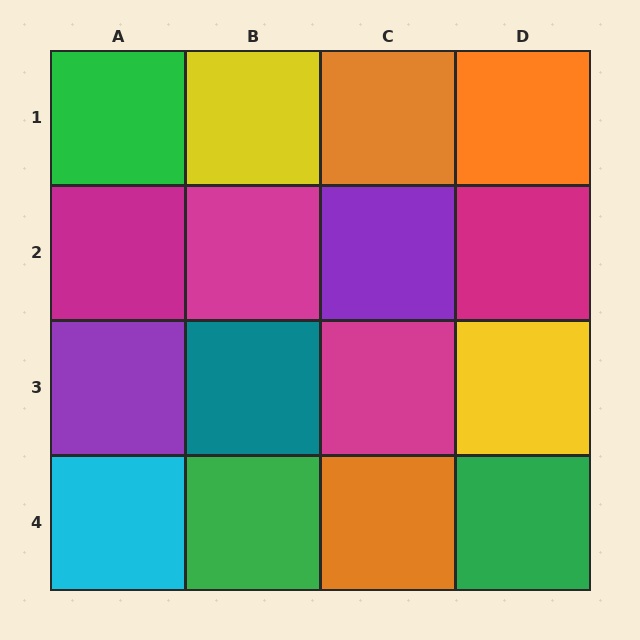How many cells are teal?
1 cell is teal.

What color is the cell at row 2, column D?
Magenta.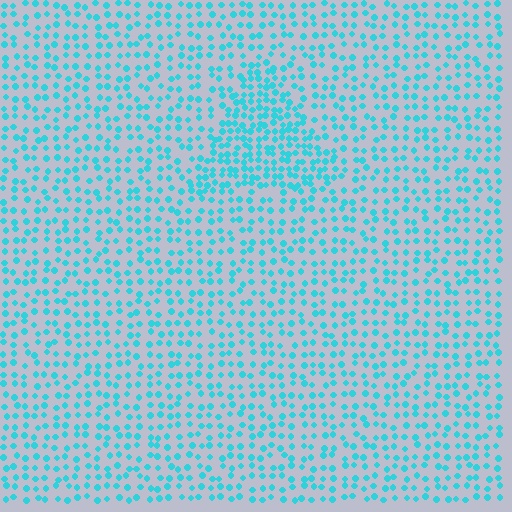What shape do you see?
I see a triangle.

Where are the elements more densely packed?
The elements are more densely packed inside the triangle boundary.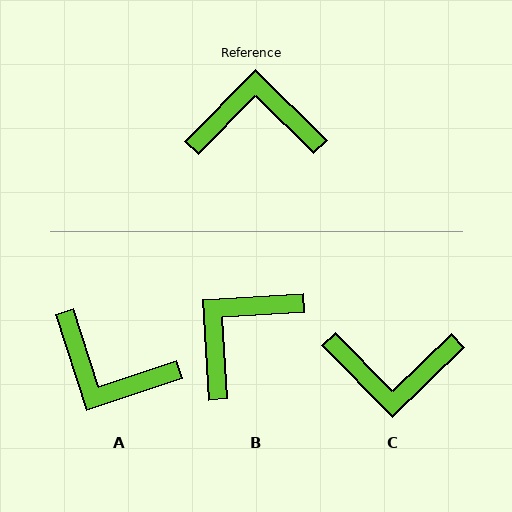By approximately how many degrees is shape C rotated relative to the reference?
Approximately 179 degrees counter-clockwise.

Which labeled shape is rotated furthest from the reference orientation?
C, about 179 degrees away.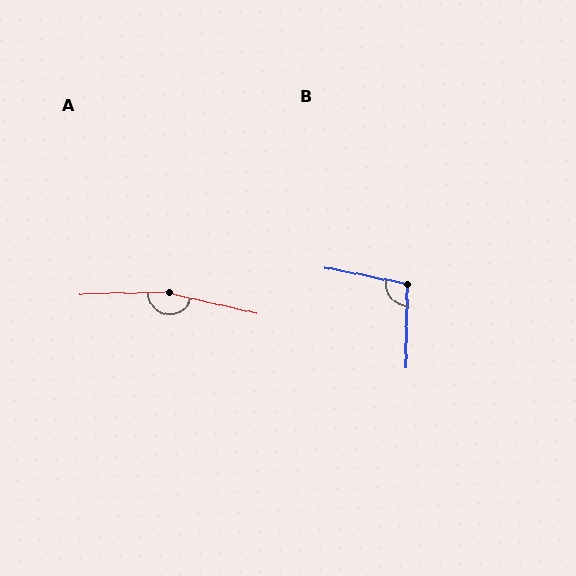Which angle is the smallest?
B, at approximately 100 degrees.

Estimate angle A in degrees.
Approximately 165 degrees.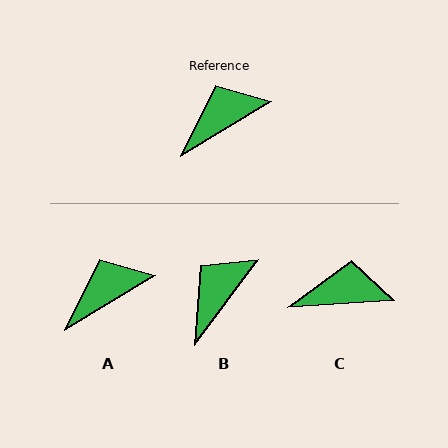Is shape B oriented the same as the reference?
No, it is off by about 22 degrees.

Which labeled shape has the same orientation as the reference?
A.